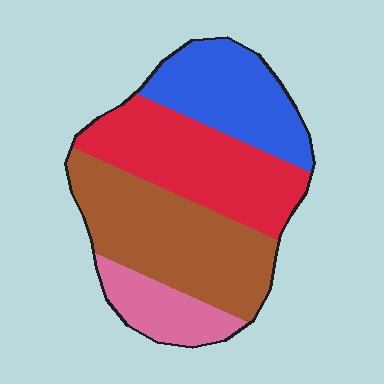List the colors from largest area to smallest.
From largest to smallest: brown, red, blue, pink.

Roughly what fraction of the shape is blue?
Blue takes up about one quarter (1/4) of the shape.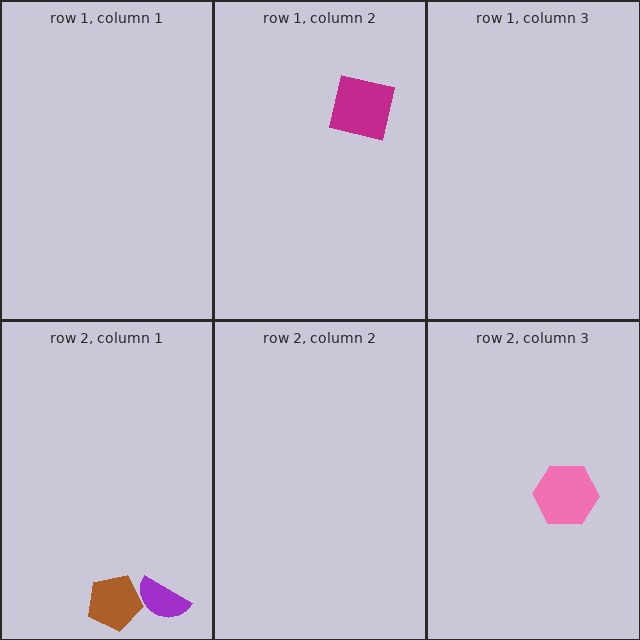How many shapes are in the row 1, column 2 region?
1.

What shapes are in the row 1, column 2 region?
The magenta square.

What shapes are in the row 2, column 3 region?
The pink hexagon.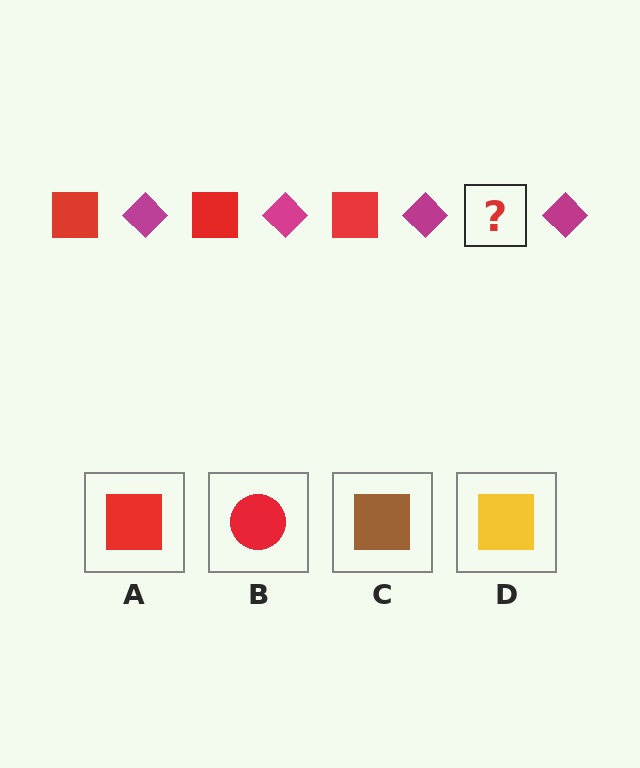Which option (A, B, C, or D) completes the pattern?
A.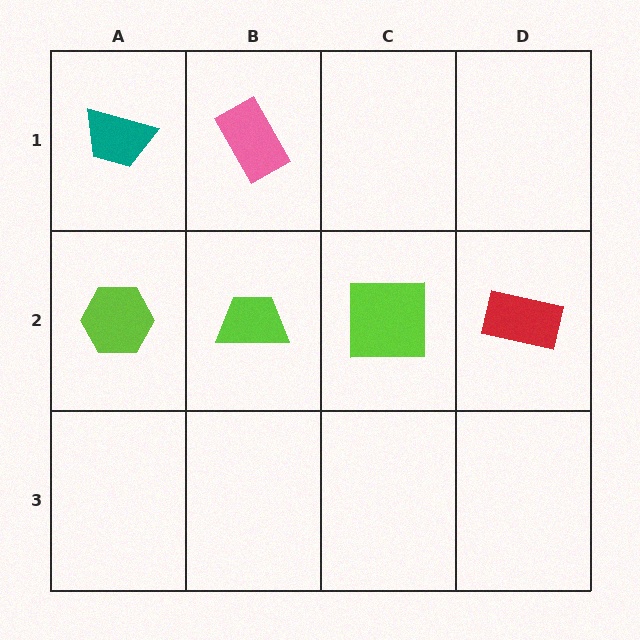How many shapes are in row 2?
4 shapes.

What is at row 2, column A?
A lime hexagon.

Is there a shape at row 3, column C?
No, that cell is empty.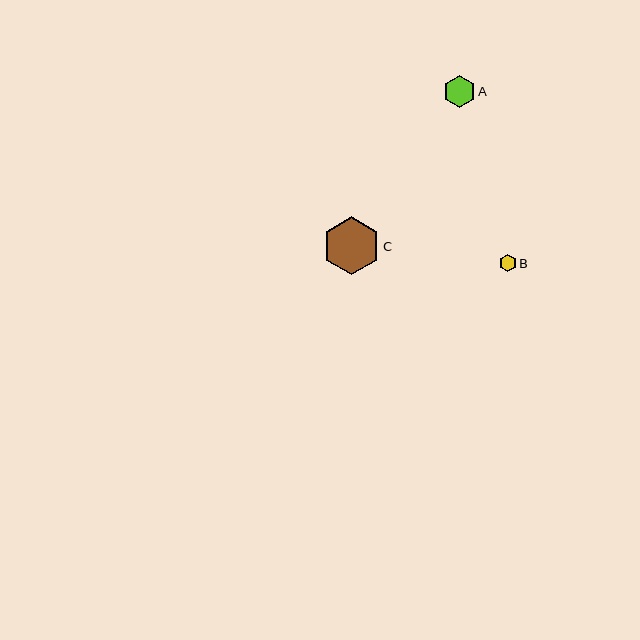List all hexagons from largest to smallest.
From largest to smallest: C, A, B.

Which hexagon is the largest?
Hexagon C is the largest with a size of approximately 58 pixels.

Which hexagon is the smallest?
Hexagon B is the smallest with a size of approximately 17 pixels.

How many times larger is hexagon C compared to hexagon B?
Hexagon C is approximately 3.4 times the size of hexagon B.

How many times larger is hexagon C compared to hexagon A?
Hexagon C is approximately 1.8 times the size of hexagon A.